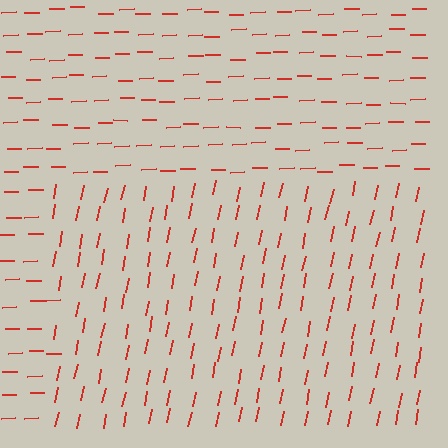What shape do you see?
I see a rectangle.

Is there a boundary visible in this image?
Yes, there is a texture boundary formed by a change in line orientation.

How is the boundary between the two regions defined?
The boundary is defined purely by a change in line orientation (approximately 78 degrees difference). All lines are the same color and thickness.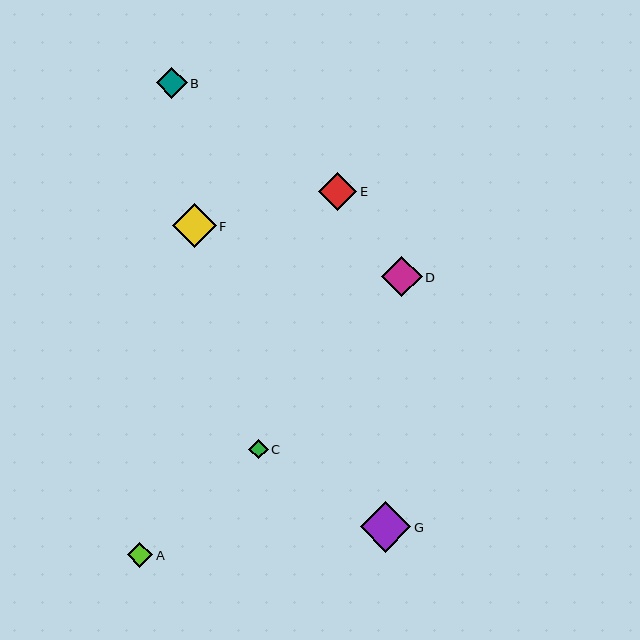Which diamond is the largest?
Diamond G is the largest with a size of approximately 50 pixels.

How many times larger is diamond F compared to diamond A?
Diamond F is approximately 1.7 times the size of diamond A.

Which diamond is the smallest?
Diamond C is the smallest with a size of approximately 19 pixels.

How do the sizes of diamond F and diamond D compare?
Diamond F and diamond D are approximately the same size.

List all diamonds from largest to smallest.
From largest to smallest: G, F, D, E, B, A, C.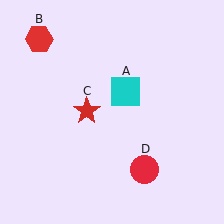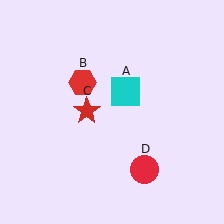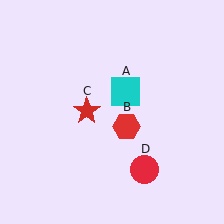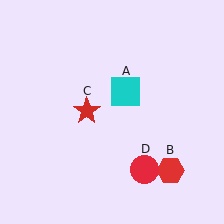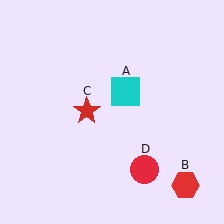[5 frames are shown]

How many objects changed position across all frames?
1 object changed position: red hexagon (object B).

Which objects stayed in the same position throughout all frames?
Cyan square (object A) and red star (object C) and red circle (object D) remained stationary.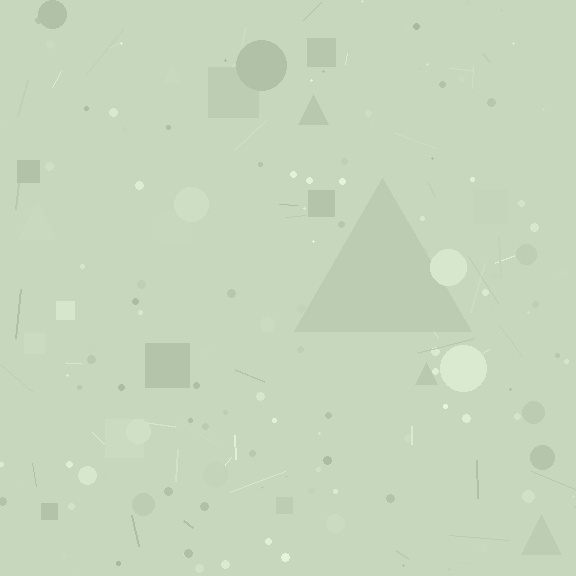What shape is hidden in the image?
A triangle is hidden in the image.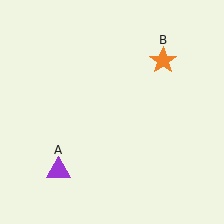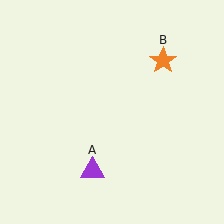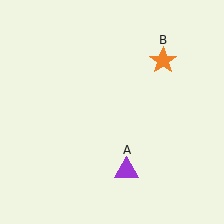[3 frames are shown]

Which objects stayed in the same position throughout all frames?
Orange star (object B) remained stationary.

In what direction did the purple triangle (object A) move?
The purple triangle (object A) moved right.